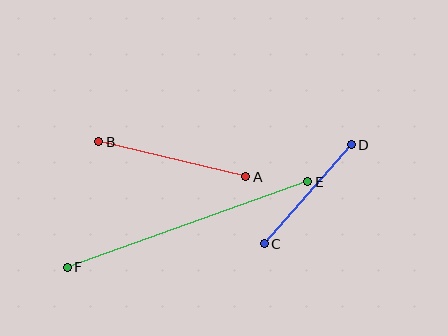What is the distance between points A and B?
The distance is approximately 151 pixels.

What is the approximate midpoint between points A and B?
The midpoint is at approximately (172, 159) pixels.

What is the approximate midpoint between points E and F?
The midpoint is at approximately (187, 224) pixels.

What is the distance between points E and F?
The distance is approximately 255 pixels.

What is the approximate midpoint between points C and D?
The midpoint is at approximately (308, 194) pixels.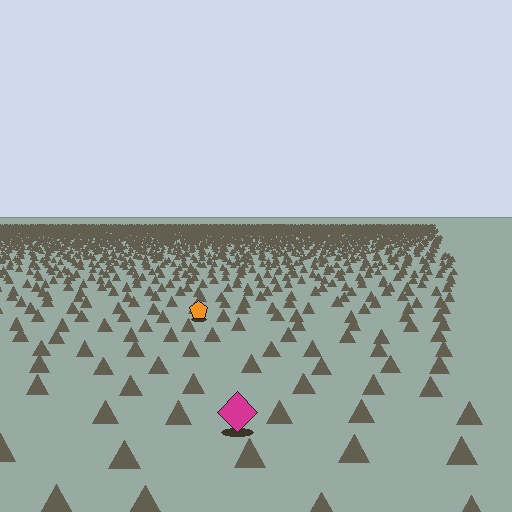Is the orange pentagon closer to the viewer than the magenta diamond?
No. The magenta diamond is closer — you can tell from the texture gradient: the ground texture is coarser near it.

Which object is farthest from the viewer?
The orange pentagon is farthest from the viewer. It appears smaller and the ground texture around it is denser.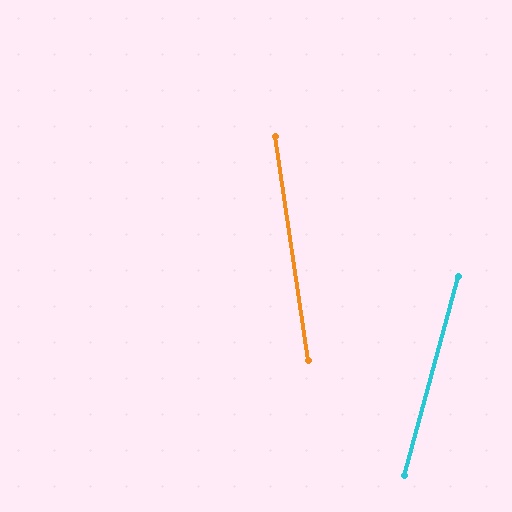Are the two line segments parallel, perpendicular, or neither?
Neither parallel nor perpendicular — they differ by about 24°.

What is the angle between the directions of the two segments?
Approximately 24 degrees.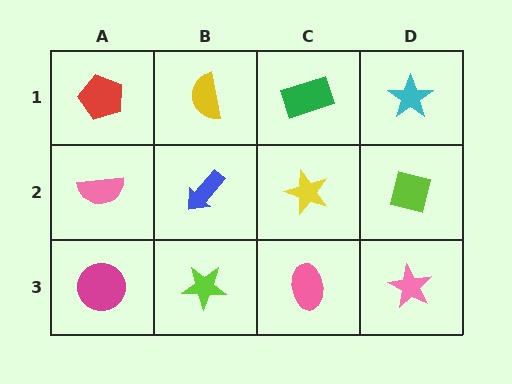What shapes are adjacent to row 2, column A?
A red pentagon (row 1, column A), a magenta circle (row 3, column A), a blue arrow (row 2, column B).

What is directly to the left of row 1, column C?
A yellow semicircle.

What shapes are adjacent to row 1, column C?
A yellow star (row 2, column C), a yellow semicircle (row 1, column B), a cyan star (row 1, column D).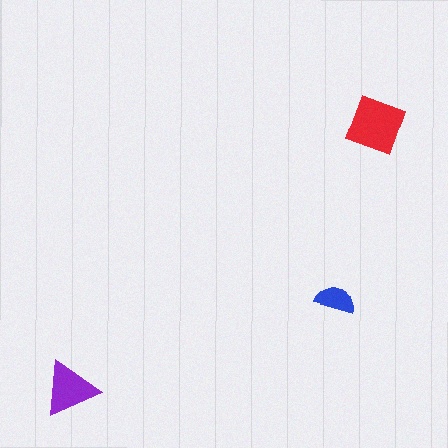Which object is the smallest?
The blue semicircle.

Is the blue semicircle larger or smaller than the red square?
Smaller.